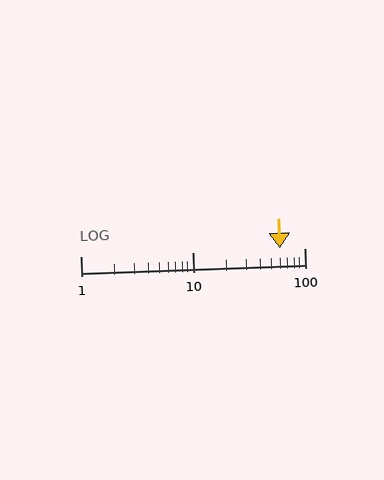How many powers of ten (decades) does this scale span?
The scale spans 2 decades, from 1 to 100.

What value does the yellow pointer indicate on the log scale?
The pointer indicates approximately 60.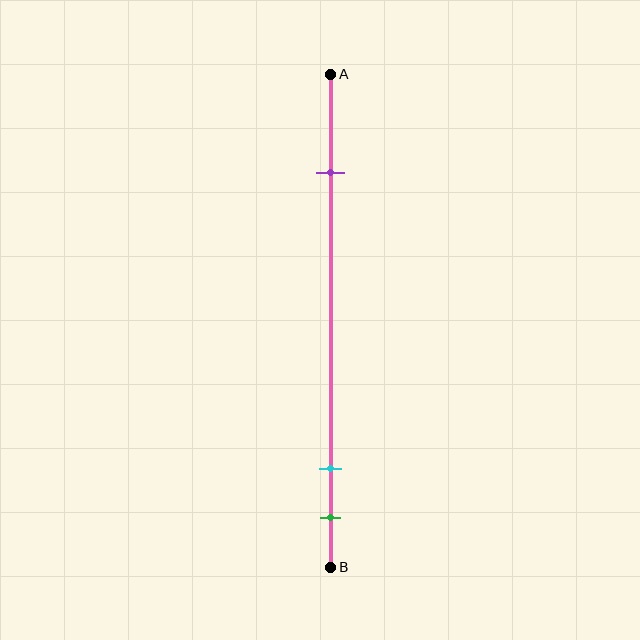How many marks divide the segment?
There are 3 marks dividing the segment.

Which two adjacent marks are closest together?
The cyan and green marks are the closest adjacent pair.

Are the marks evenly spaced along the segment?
No, the marks are not evenly spaced.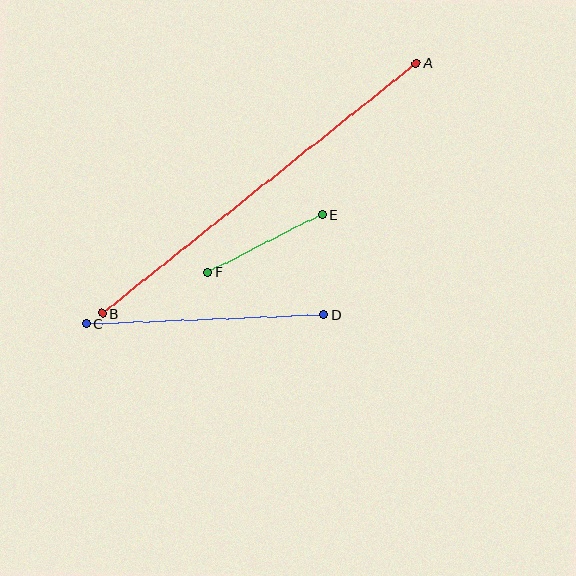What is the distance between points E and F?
The distance is approximately 128 pixels.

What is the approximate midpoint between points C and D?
The midpoint is at approximately (205, 319) pixels.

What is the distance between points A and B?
The distance is approximately 401 pixels.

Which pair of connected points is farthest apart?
Points A and B are farthest apart.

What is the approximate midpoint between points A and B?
The midpoint is at approximately (259, 188) pixels.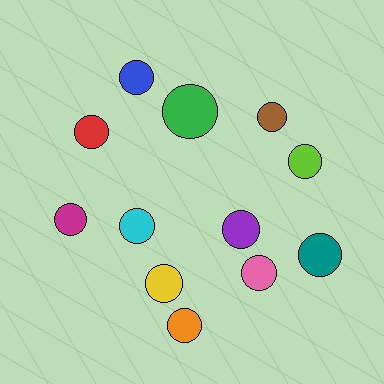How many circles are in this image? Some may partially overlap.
There are 12 circles.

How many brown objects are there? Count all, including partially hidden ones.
There is 1 brown object.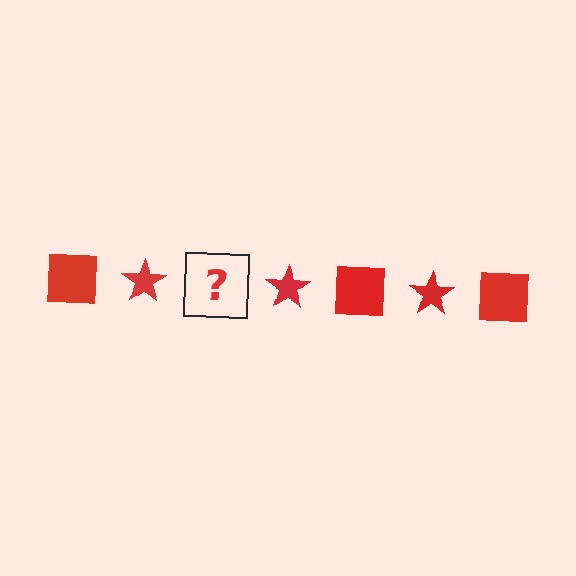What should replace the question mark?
The question mark should be replaced with a red square.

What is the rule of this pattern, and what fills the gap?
The rule is that the pattern cycles through square, star shapes in red. The gap should be filled with a red square.